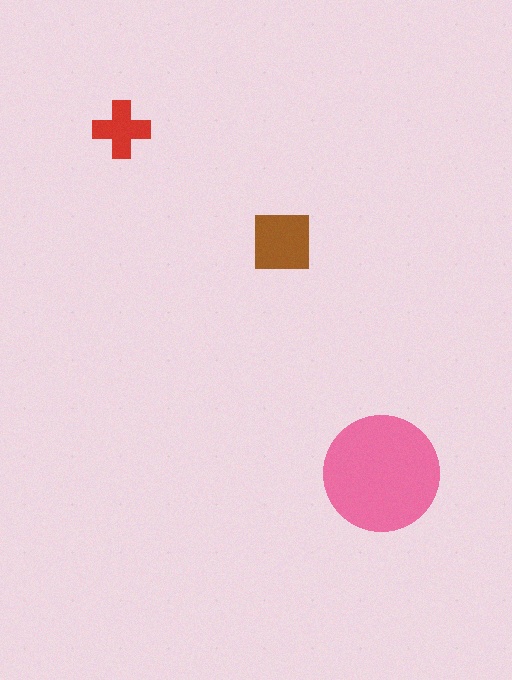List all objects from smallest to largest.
The red cross, the brown square, the pink circle.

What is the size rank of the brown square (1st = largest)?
2nd.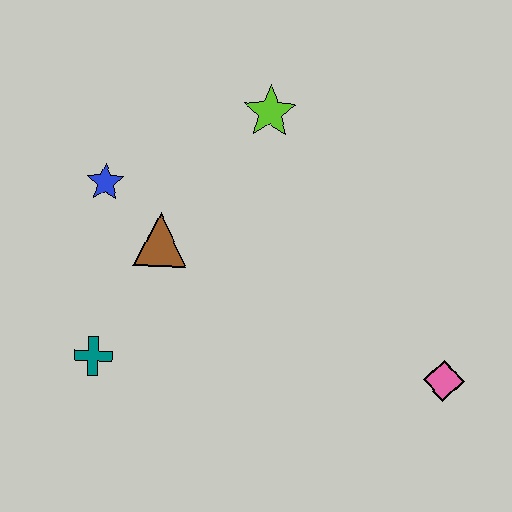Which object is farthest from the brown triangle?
The pink diamond is farthest from the brown triangle.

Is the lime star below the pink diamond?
No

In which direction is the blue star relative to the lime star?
The blue star is to the left of the lime star.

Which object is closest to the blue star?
The brown triangle is closest to the blue star.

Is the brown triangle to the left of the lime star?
Yes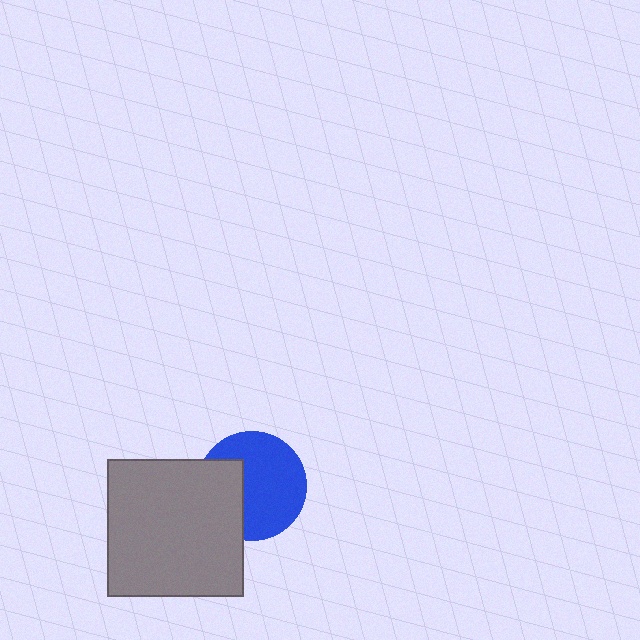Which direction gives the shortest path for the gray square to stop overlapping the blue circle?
Moving left gives the shortest separation.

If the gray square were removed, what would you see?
You would see the complete blue circle.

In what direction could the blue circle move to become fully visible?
The blue circle could move right. That would shift it out from behind the gray square entirely.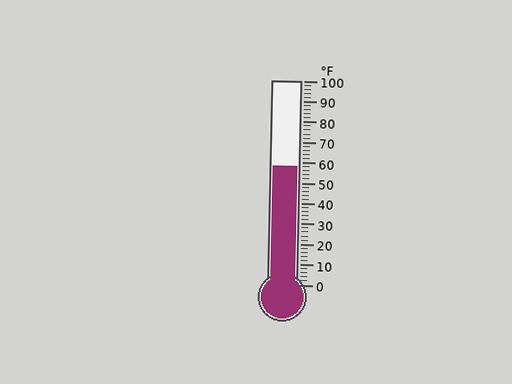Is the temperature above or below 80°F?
The temperature is below 80°F.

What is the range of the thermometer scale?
The thermometer scale ranges from 0°F to 100°F.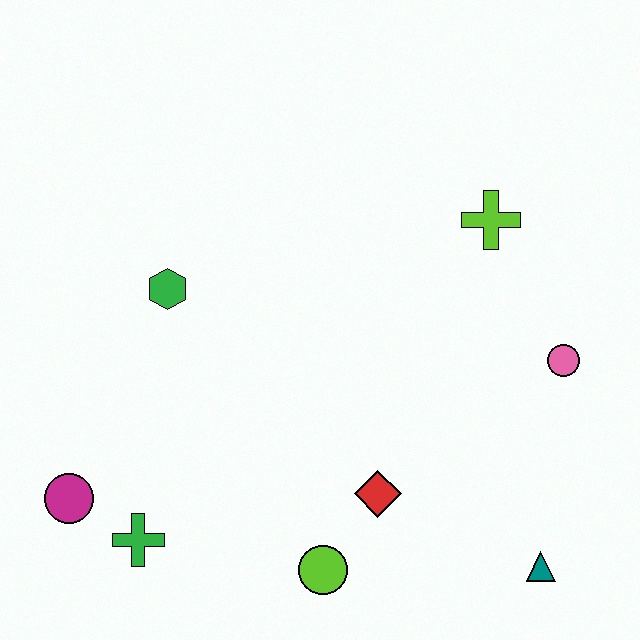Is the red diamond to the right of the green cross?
Yes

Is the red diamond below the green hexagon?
Yes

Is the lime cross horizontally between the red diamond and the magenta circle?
No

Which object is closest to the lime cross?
The pink circle is closest to the lime cross.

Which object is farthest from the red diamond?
The magenta circle is farthest from the red diamond.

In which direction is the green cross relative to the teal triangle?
The green cross is to the left of the teal triangle.